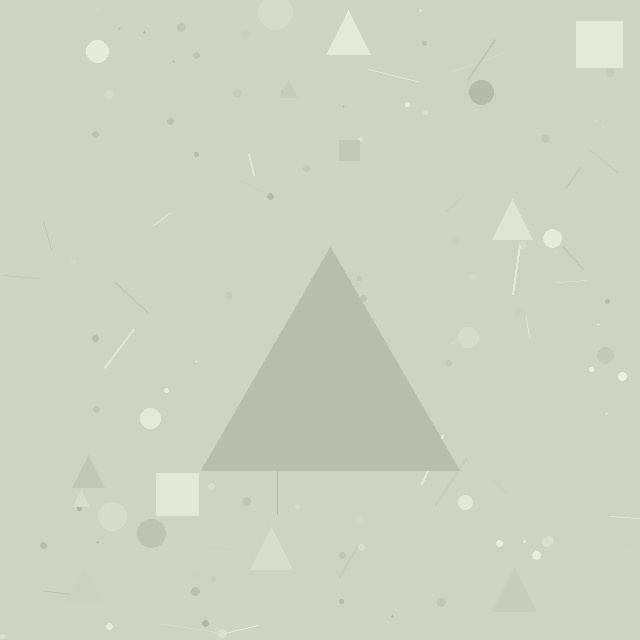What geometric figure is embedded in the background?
A triangle is embedded in the background.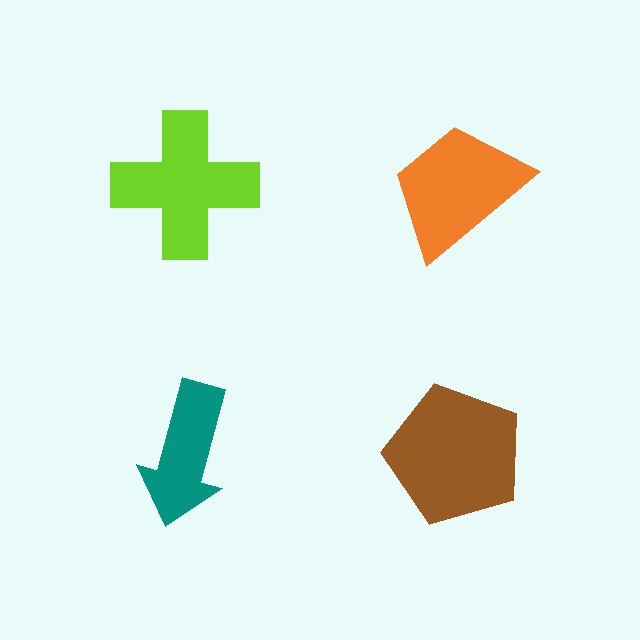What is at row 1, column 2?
An orange trapezoid.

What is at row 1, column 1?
A lime cross.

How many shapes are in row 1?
2 shapes.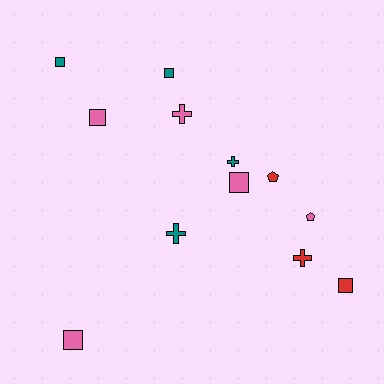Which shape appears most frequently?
Square, with 6 objects.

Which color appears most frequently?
Pink, with 5 objects.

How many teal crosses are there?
There are 2 teal crosses.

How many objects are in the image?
There are 12 objects.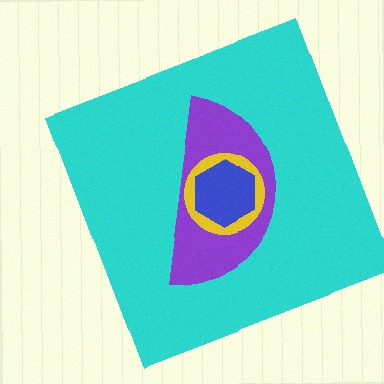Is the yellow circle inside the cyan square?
Yes.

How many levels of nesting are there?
4.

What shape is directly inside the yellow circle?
The blue hexagon.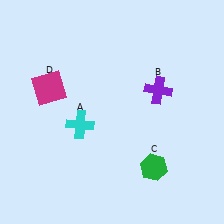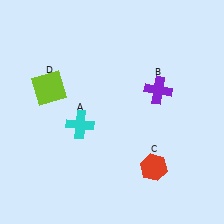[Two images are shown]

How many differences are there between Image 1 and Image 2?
There are 2 differences between the two images.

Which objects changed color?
C changed from green to red. D changed from magenta to lime.